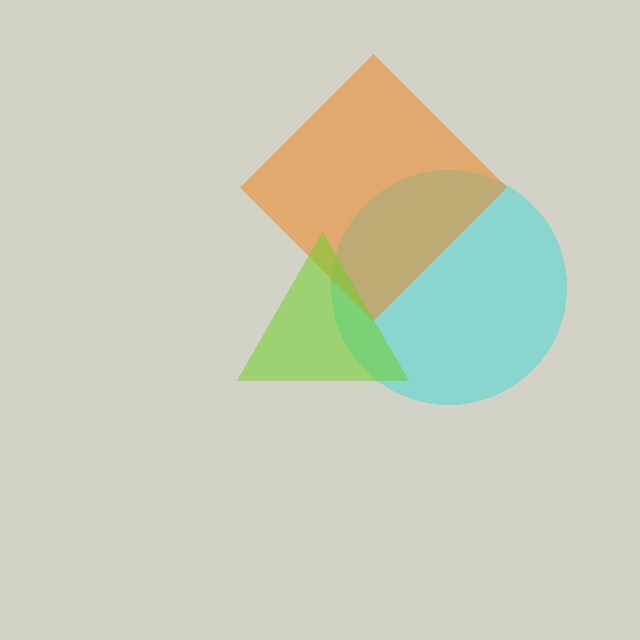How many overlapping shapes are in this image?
There are 3 overlapping shapes in the image.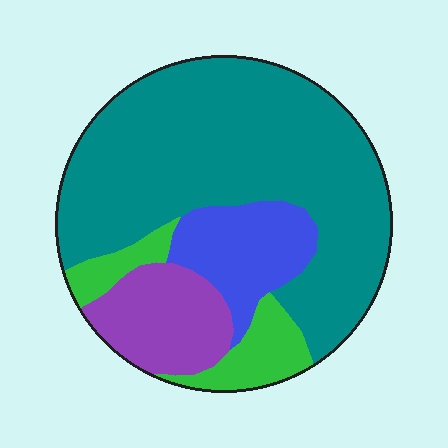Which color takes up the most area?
Teal, at roughly 60%.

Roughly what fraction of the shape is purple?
Purple takes up about one eighth (1/8) of the shape.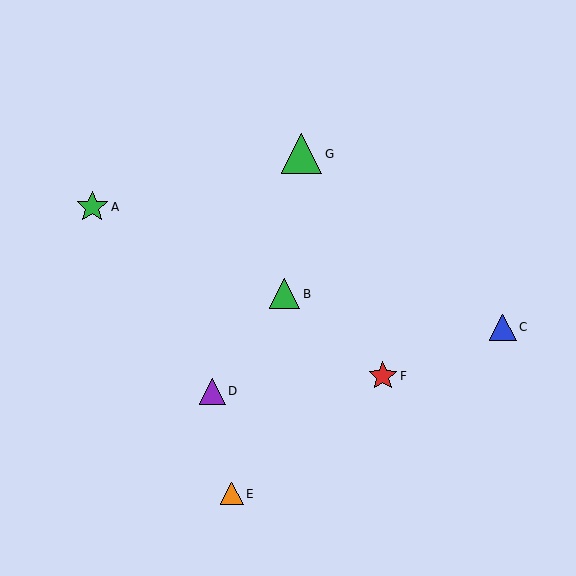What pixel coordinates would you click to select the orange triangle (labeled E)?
Click at (232, 494) to select the orange triangle E.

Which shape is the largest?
The green triangle (labeled G) is the largest.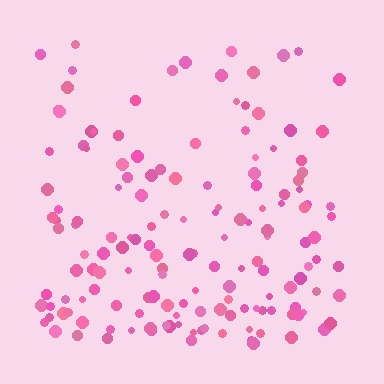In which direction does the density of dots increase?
From top to bottom, with the bottom side densest.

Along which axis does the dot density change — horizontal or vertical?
Vertical.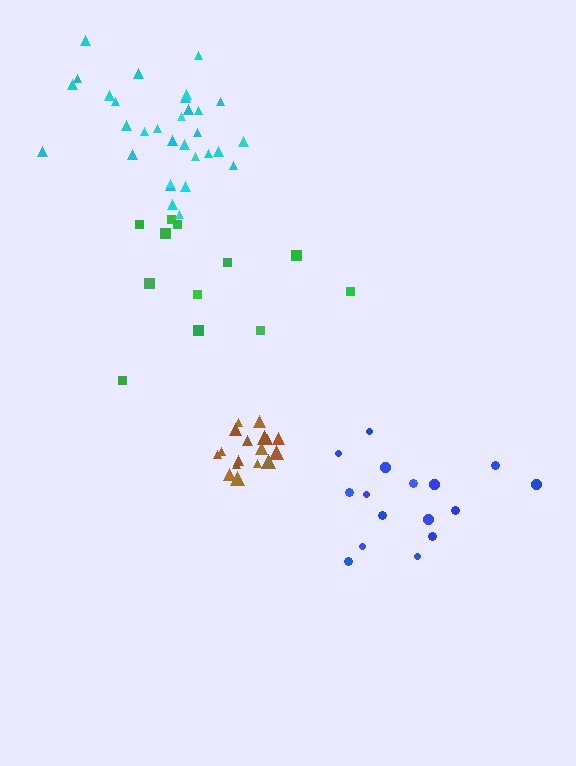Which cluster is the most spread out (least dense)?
Green.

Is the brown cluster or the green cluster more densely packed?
Brown.